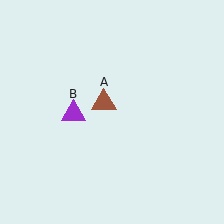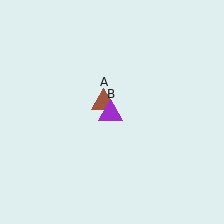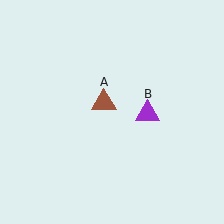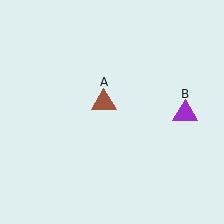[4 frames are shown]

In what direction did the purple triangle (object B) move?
The purple triangle (object B) moved right.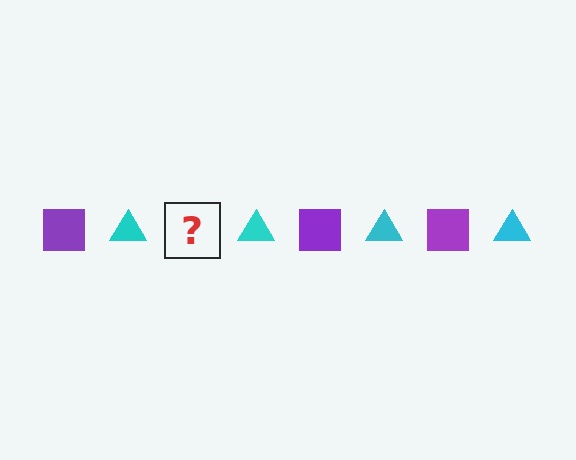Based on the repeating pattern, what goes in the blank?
The blank should be a purple square.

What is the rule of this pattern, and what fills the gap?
The rule is that the pattern alternates between purple square and cyan triangle. The gap should be filled with a purple square.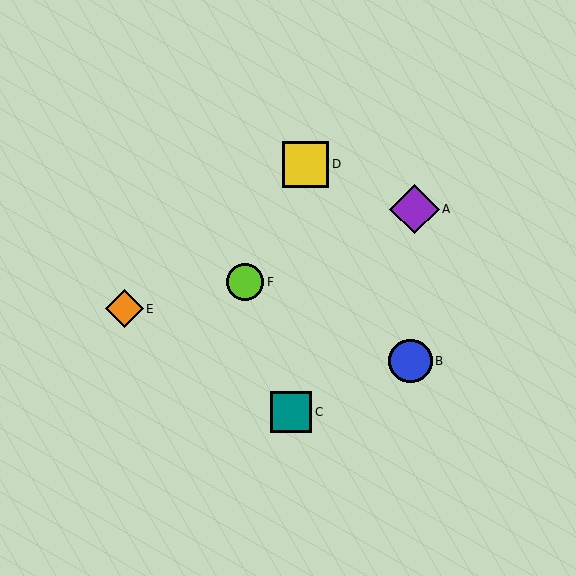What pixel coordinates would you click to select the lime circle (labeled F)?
Click at (245, 282) to select the lime circle F.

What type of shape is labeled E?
Shape E is an orange diamond.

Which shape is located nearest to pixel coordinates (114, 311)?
The orange diamond (labeled E) at (124, 309) is nearest to that location.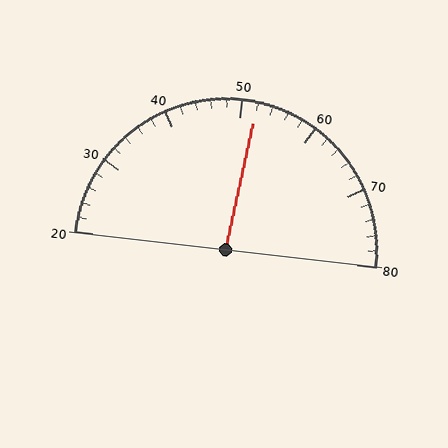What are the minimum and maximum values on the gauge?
The gauge ranges from 20 to 80.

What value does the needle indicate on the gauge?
The needle indicates approximately 52.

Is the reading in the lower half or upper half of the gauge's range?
The reading is in the upper half of the range (20 to 80).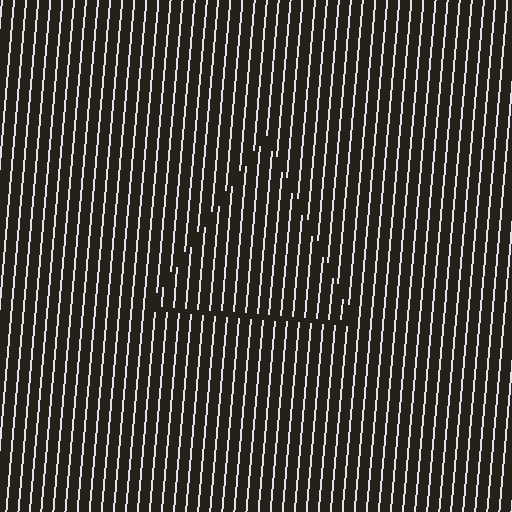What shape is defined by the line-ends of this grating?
An illusory triangle. The interior of the shape contains the same grating, shifted by half a period — the contour is defined by the phase discontinuity where line-ends from the inner and outer gratings abut.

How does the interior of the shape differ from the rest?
The interior of the shape contains the same grating, shifted by half a period — the contour is defined by the phase discontinuity where line-ends from the inner and outer gratings abut.